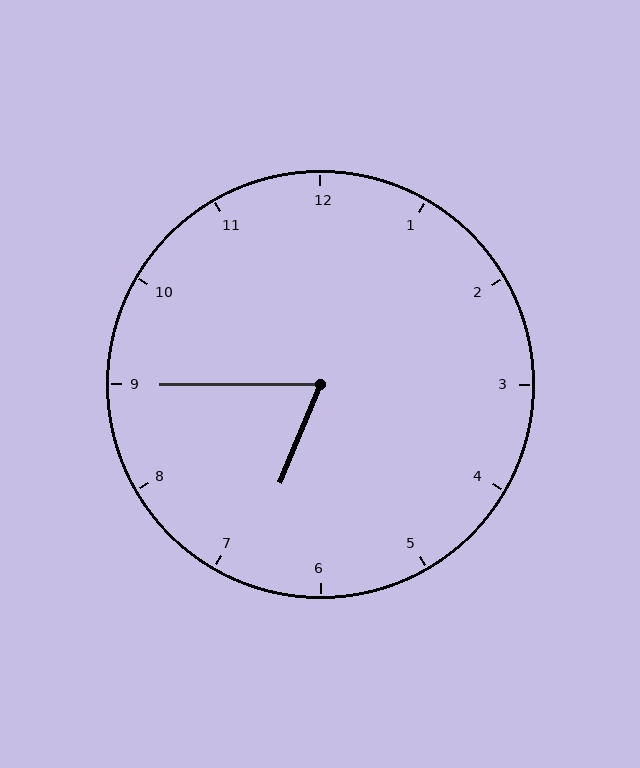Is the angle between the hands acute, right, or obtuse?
It is acute.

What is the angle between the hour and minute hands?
Approximately 68 degrees.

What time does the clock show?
6:45.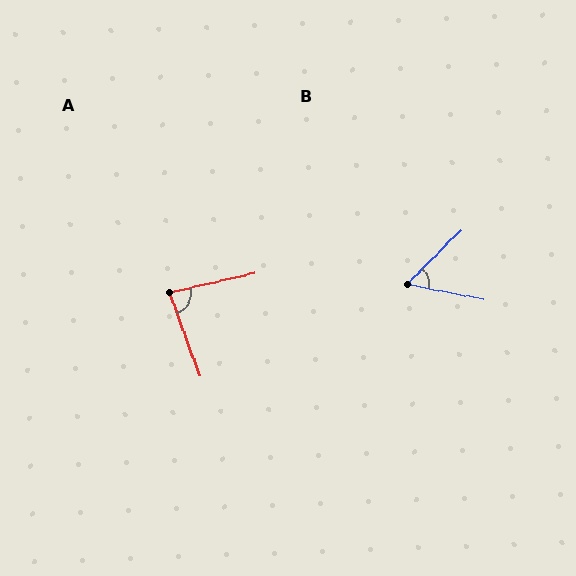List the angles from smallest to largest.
B (56°), A (83°).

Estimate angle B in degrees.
Approximately 56 degrees.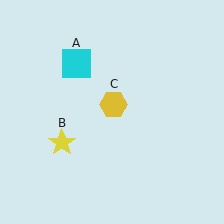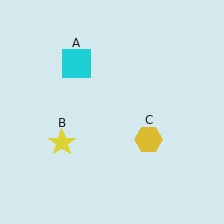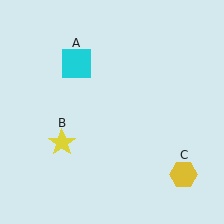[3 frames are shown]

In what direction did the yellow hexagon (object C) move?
The yellow hexagon (object C) moved down and to the right.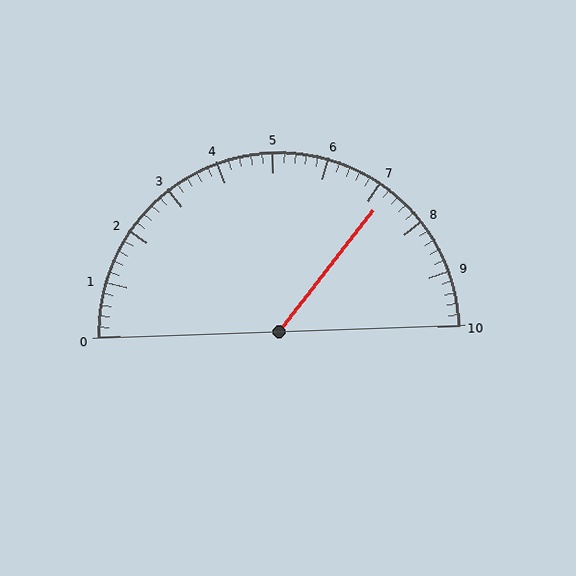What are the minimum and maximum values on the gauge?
The gauge ranges from 0 to 10.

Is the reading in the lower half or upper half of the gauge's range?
The reading is in the upper half of the range (0 to 10).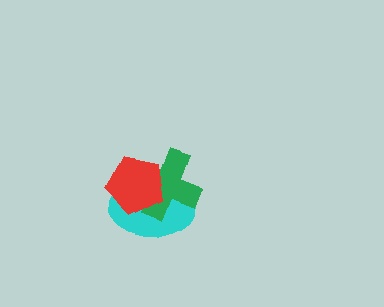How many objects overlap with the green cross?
2 objects overlap with the green cross.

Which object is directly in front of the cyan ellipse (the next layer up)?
The green cross is directly in front of the cyan ellipse.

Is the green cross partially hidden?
Yes, it is partially covered by another shape.